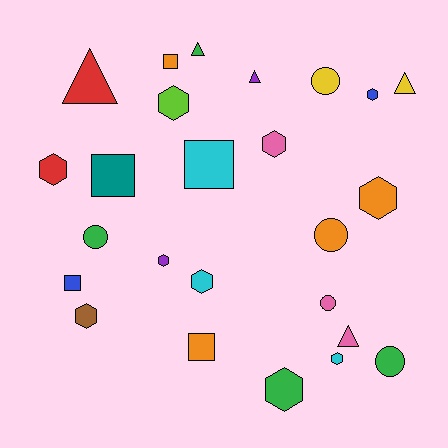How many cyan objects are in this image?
There are 3 cyan objects.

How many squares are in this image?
There are 5 squares.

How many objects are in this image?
There are 25 objects.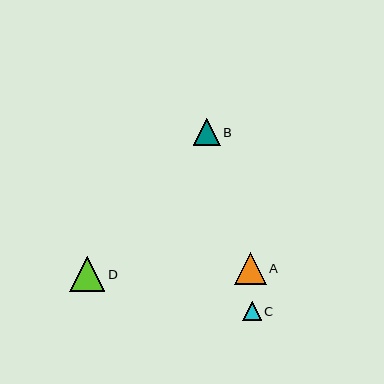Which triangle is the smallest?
Triangle C is the smallest with a size of approximately 19 pixels.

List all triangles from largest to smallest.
From largest to smallest: D, A, B, C.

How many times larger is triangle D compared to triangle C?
Triangle D is approximately 1.9 times the size of triangle C.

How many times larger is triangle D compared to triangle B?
Triangle D is approximately 1.3 times the size of triangle B.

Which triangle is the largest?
Triangle D is the largest with a size of approximately 35 pixels.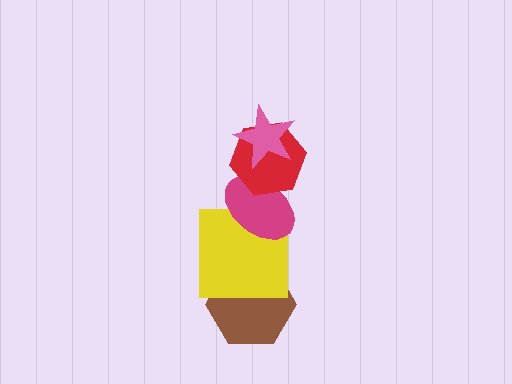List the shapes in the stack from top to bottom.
From top to bottom: the pink star, the red hexagon, the magenta ellipse, the yellow square, the brown hexagon.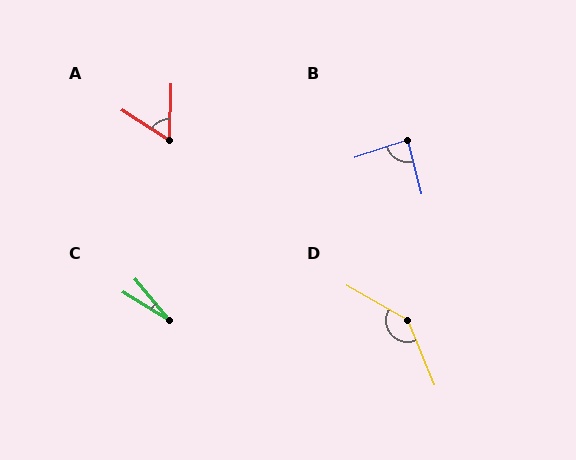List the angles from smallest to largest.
C (19°), A (59°), B (86°), D (142°).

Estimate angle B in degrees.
Approximately 86 degrees.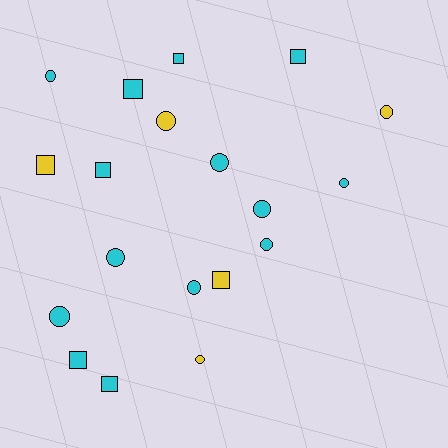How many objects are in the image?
There are 19 objects.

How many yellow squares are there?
There are 2 yellow squares.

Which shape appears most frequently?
Circle, with 11 objects.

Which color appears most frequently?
Cyan, with 14 objects.